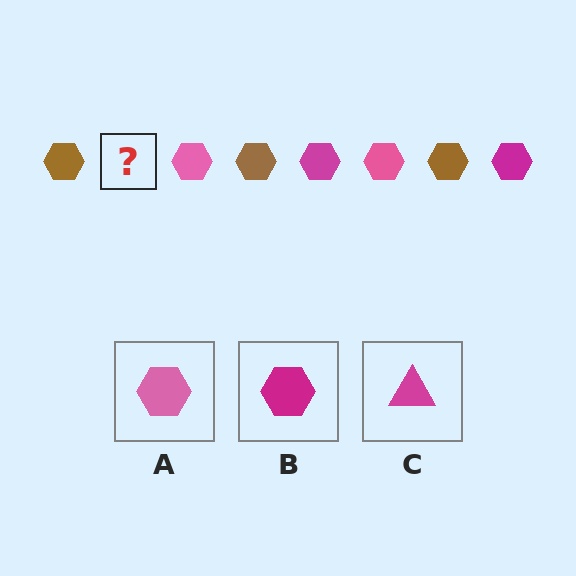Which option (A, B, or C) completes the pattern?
B.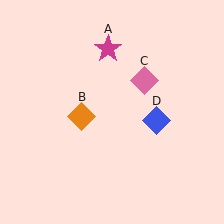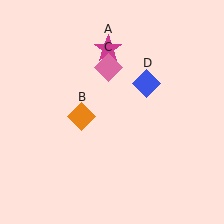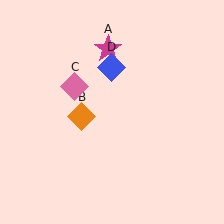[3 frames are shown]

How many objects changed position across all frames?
2 objects changed position: pink diamond (object C), blue diamond (object D).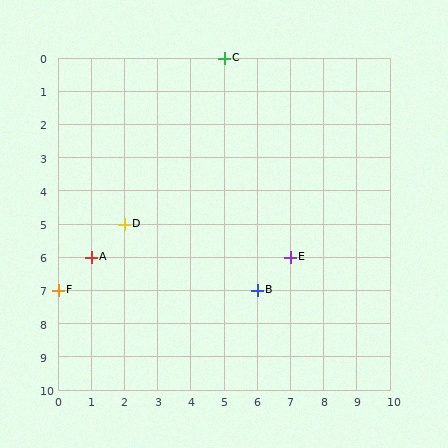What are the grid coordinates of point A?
Point A is at grid coordinates (1, 6).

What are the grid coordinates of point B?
Point B is at grid coordinates (6, 7).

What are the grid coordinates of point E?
Point E is at grid coordinates (7, 6).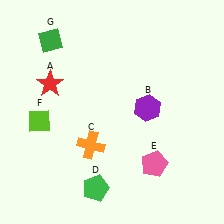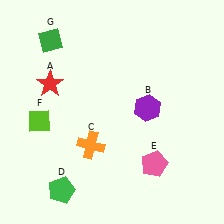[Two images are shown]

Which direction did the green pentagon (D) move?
The green pentagon (D) moved left.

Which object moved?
The green pentagon (D) moved left.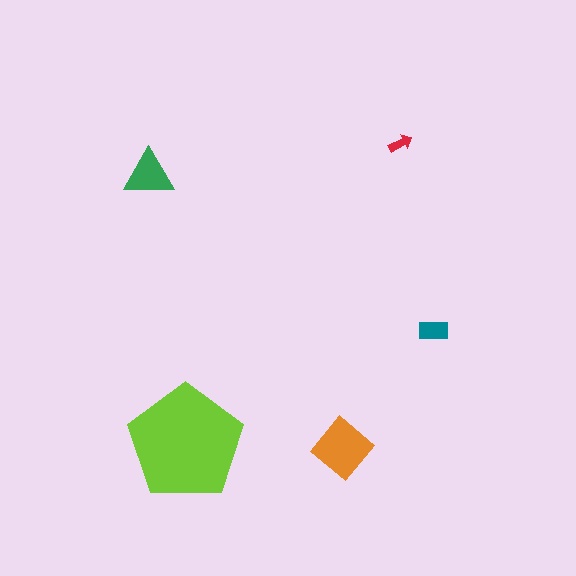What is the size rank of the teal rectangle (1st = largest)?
4th.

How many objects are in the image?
There are 5 objects in the image.